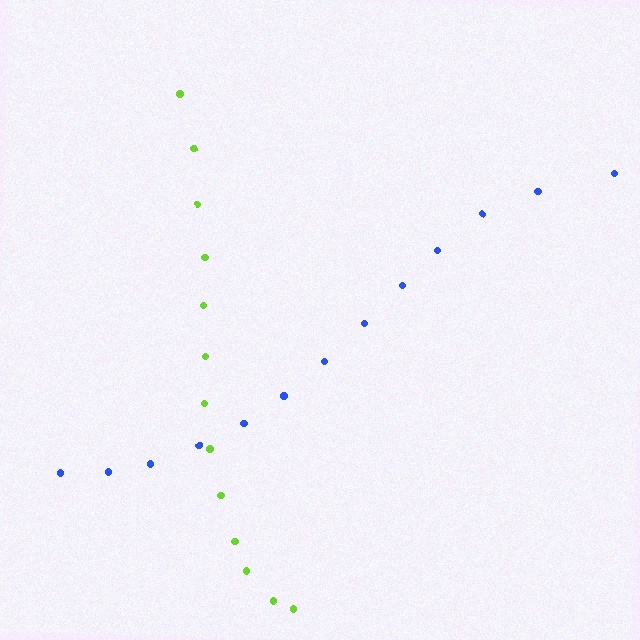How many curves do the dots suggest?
There are 2 distinct paths.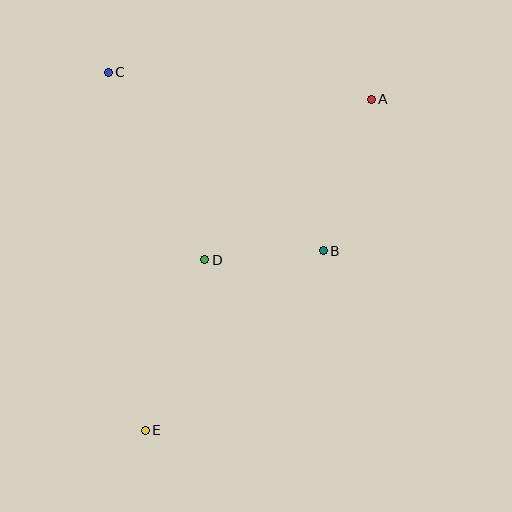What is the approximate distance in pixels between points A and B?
The distance between A and B is approximately 159 pixels.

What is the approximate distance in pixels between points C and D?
The distance between C and D is approximately 211 pixels.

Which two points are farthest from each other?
Points A and E are farthest from each other.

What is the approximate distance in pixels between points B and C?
The distance between B and C is approximately 279 pixels.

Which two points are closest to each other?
Points B and D are closest to each other.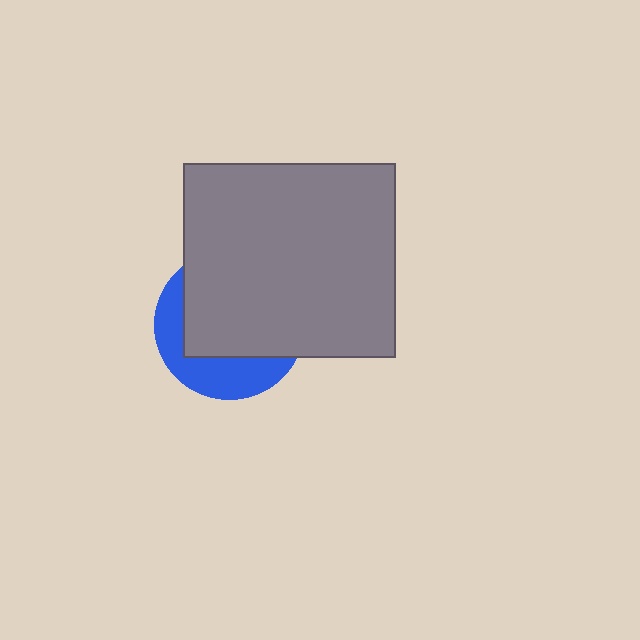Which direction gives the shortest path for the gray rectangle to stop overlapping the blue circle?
Moving toward the upper-right gives the shortest separation.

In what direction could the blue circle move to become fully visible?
The blue circle could move toward the lower-left. That would shift it out from behind the gray rectangle entirely.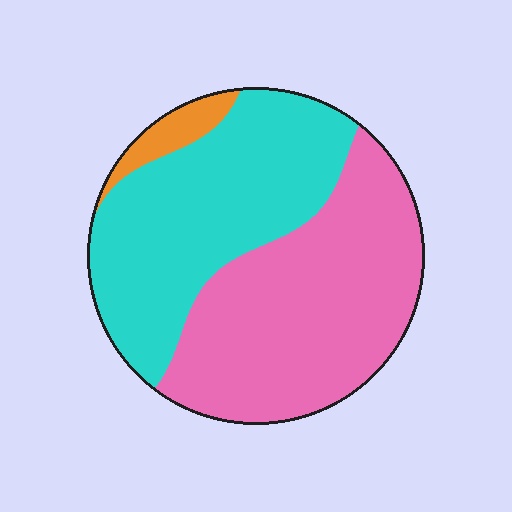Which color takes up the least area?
Orange, at roughly 5%.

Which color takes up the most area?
Pink, at roughly 50%.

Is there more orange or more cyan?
Cyan.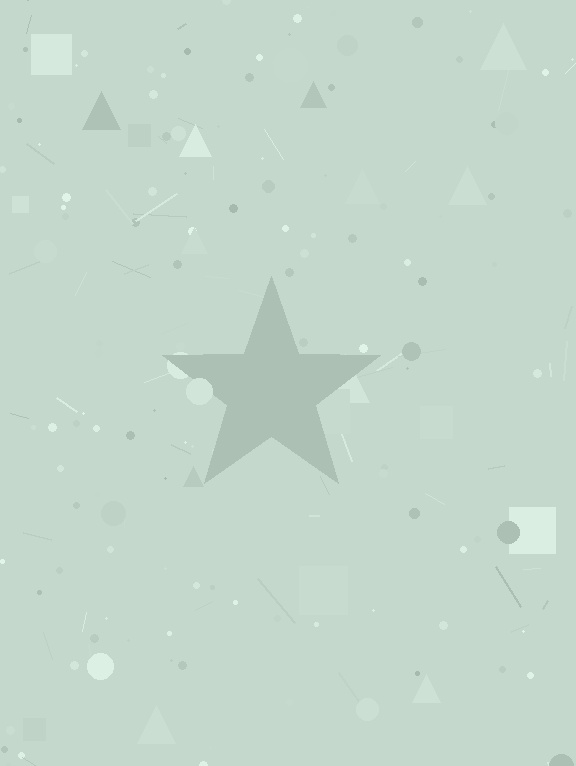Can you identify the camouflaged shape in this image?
The camouflaged shape is a star.